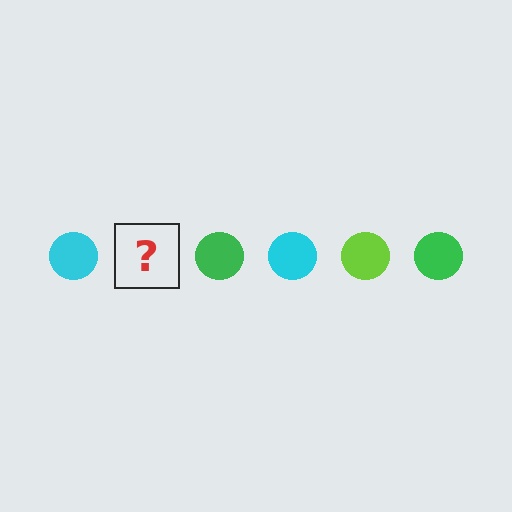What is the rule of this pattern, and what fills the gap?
The rule is that the pattern cycles through cyan, lime, green circles. The gap should be filled with a lime circle.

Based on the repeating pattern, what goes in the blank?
The blank should be a lime circle.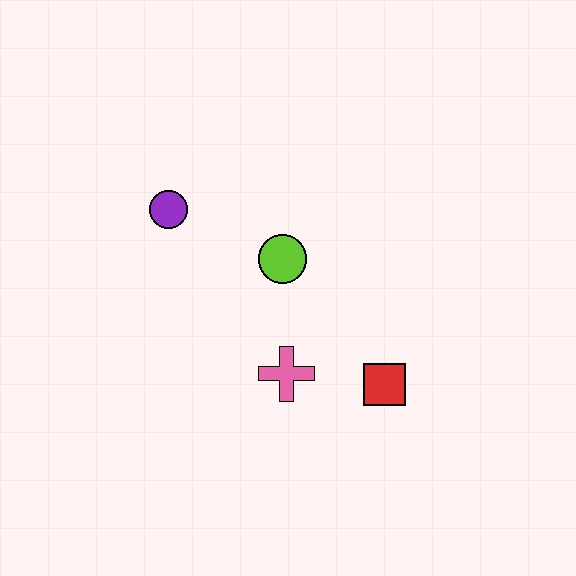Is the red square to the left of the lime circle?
No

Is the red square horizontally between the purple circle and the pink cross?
No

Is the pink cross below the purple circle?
Yes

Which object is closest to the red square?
The pink cross is closest to the red square.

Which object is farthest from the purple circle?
The red square is farthest from the purple circle.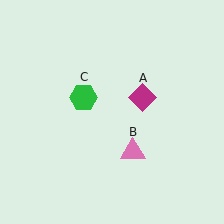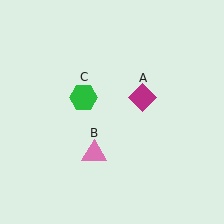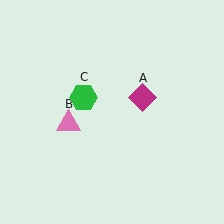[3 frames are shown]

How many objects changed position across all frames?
1 object changed position: pink triangle (object B).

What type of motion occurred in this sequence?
The pink triangle (object B) rotated clockwise around the center of the scene.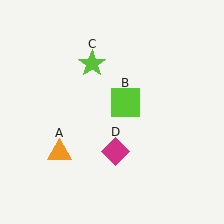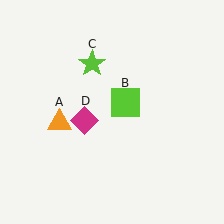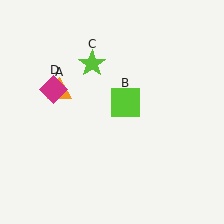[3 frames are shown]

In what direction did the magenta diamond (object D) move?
The magenta diamond (object D) moved up and to the left.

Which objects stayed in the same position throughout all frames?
Lime square (object B) and lime star (object C) remained stationary.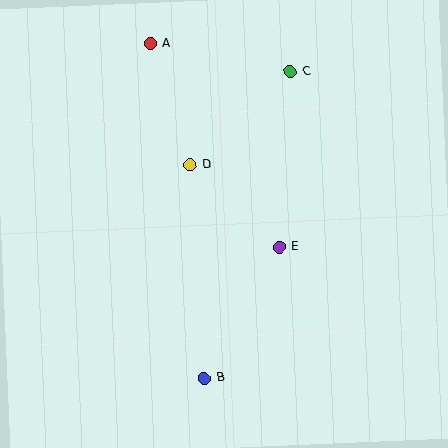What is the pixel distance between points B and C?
The distance between B and C is 318 pixels.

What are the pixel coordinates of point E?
Point E is at (279, 247).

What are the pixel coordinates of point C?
Point C is at (290, 72).